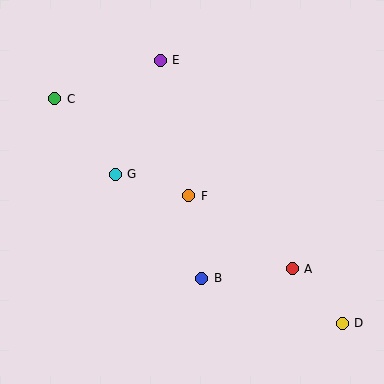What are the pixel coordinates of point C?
Point C is at (55, 99).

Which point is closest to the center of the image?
Point F at (189, 196) is closest to the center.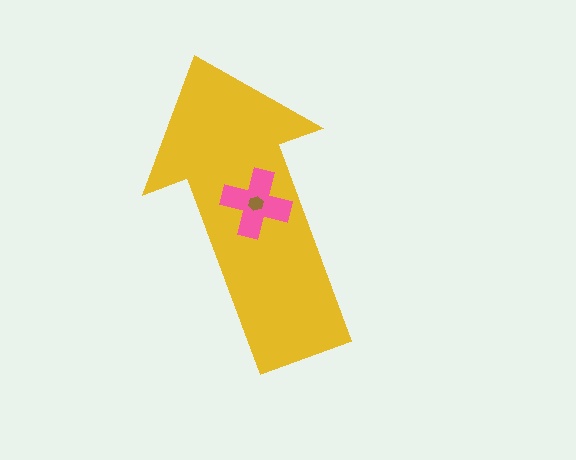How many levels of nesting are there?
3.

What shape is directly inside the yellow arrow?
The pink cross.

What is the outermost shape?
The yellow arrow.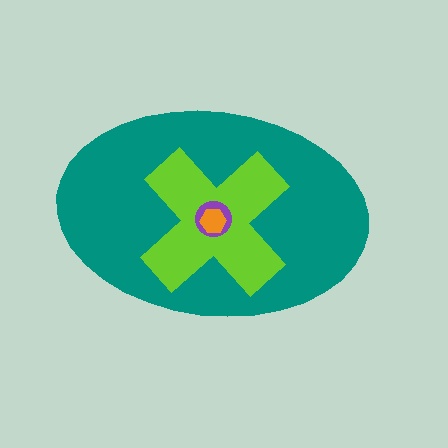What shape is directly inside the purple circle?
The orange hexagon.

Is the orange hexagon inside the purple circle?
Yes.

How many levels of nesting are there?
4.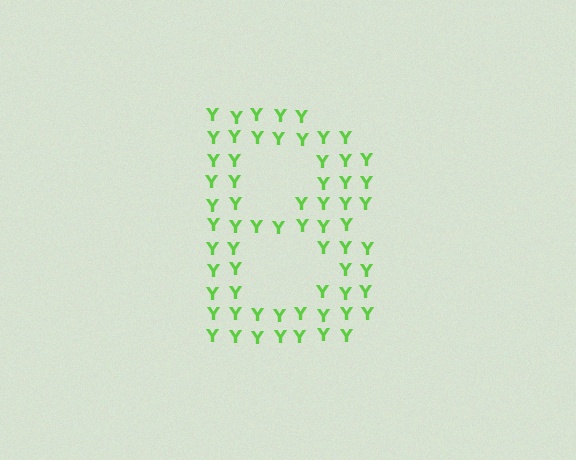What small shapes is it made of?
It is made of small letter Y's.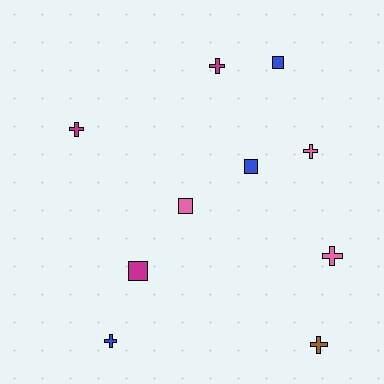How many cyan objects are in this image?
There are no cyan objects.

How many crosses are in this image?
There are 6 crosses.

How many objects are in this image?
There are 10 objects.